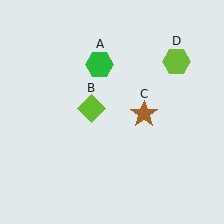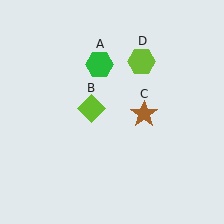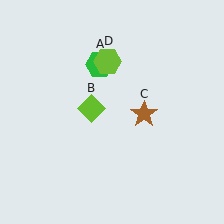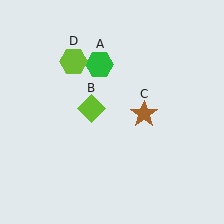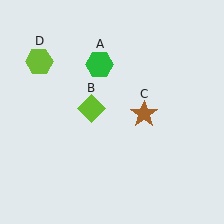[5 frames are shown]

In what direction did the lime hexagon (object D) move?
The lime hexagon (object D) moved left.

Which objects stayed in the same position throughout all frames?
Green hexagon (object A) and lime diamond (object B) and brown star (object C) remained stationary.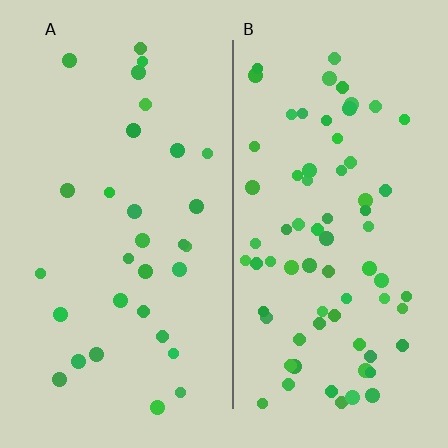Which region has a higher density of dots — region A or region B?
B (the right).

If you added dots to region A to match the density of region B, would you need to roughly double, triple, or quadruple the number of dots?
Approximately double.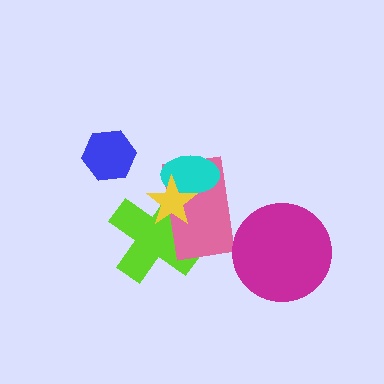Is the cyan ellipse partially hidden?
Yes, it is partially covered by another shape.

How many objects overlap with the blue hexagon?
0 objects overlap with the blue hexagon.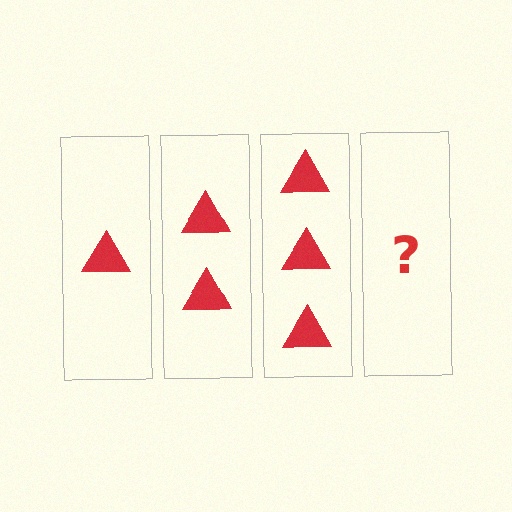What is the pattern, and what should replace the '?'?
The pattern is that each step adds one more triangle. The '?' should be 4 triangles.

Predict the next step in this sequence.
The next step is 4 triangles.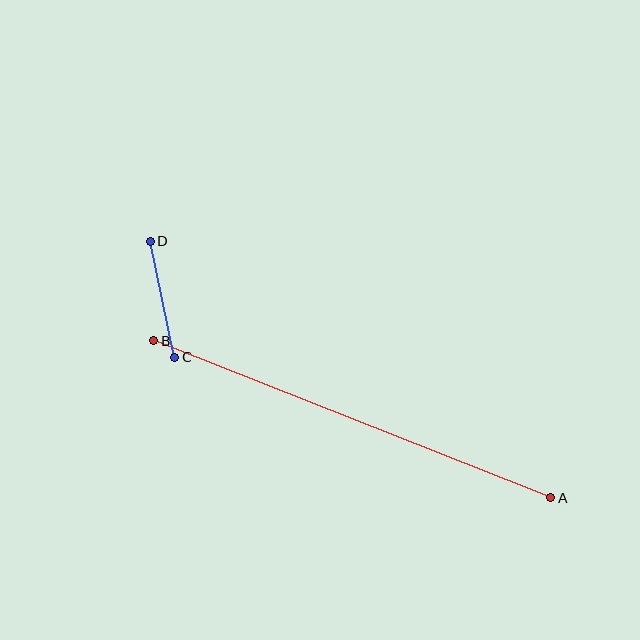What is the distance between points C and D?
The distance is approximately 119 pixels.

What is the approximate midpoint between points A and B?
The midpoint is at approximately (352, 419) pixels.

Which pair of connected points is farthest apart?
Points A and B are farthest apart.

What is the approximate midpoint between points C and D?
The midpoint is at approximately (162, 299) pixels.